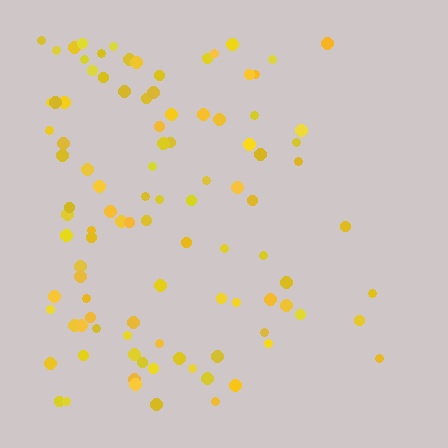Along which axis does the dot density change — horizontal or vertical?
Horizontal.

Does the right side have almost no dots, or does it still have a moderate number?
Still a moderate number, just noticeably fewer than the left.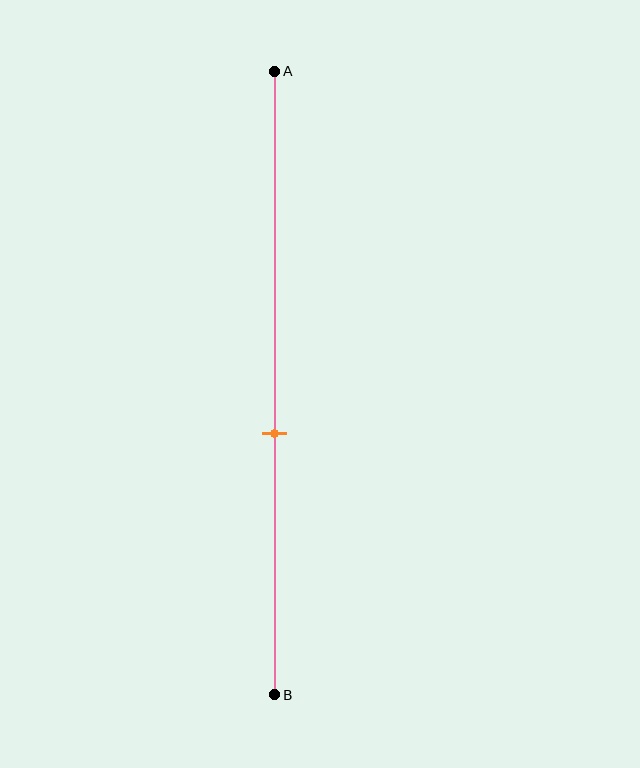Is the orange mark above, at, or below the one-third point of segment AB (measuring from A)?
The orange mark is below the one-third point of segment AB.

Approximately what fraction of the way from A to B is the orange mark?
The orange mark is approximately 60% of the way from A to B.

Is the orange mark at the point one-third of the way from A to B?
No, the mark is at about 60% from A, not at the 33% one-third point.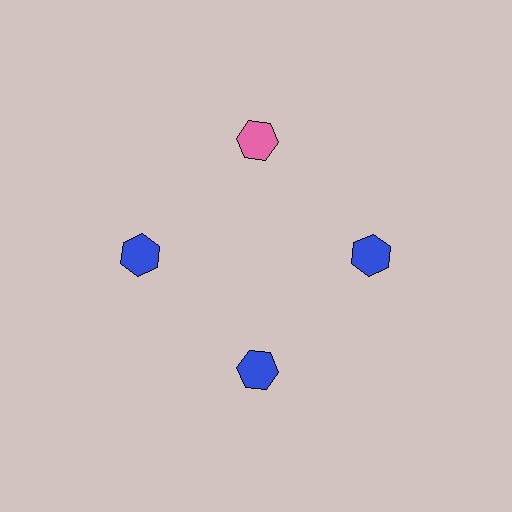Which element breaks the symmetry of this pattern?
The pink hexagon at roughly the 12 o'clock position breaks the symmetry. All other shapes are blue hexagons.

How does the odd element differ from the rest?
It has a different color: pink instead of blue.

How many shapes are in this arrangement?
There are 4 shapes arranged in a ring pattern.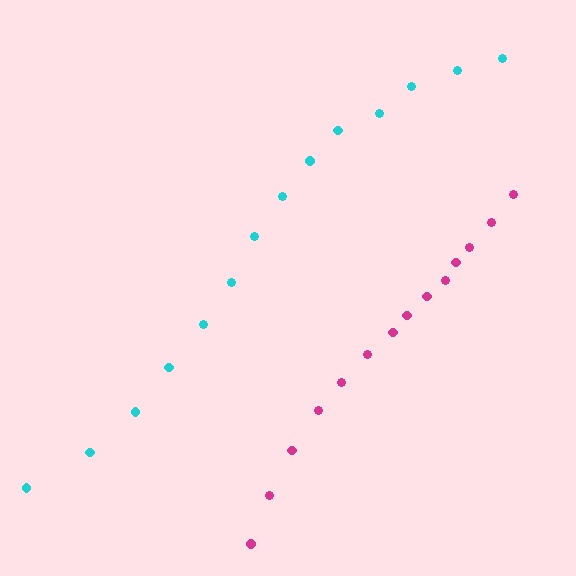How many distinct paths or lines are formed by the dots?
There are 2 distinct paths.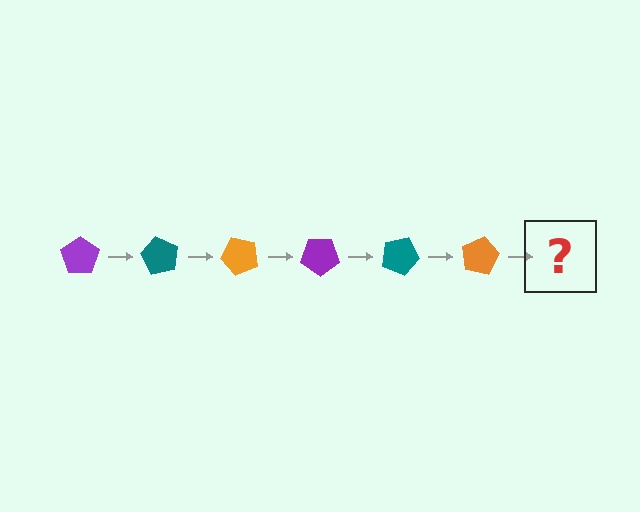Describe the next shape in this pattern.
It should be a purple pentagon, rotated 360 degrees from the start.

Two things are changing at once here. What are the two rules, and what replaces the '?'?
The two rules are that it rotates 60 degrees each step and the color cycles through purple, teal, and orange. The '?' should be a purple pentagon, rotated 360 degrees from the start.